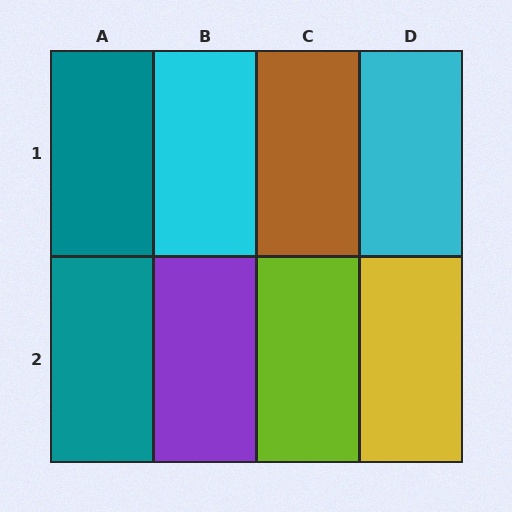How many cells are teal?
2 cells are teal.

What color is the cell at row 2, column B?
Purple.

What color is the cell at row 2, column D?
Yellow.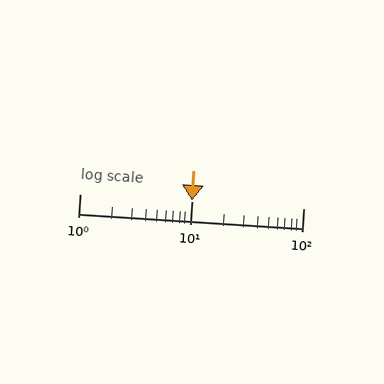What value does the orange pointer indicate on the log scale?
The pointer indicates approximately 10.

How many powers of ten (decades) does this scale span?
The scale spans 2 decades, from 1 to 100.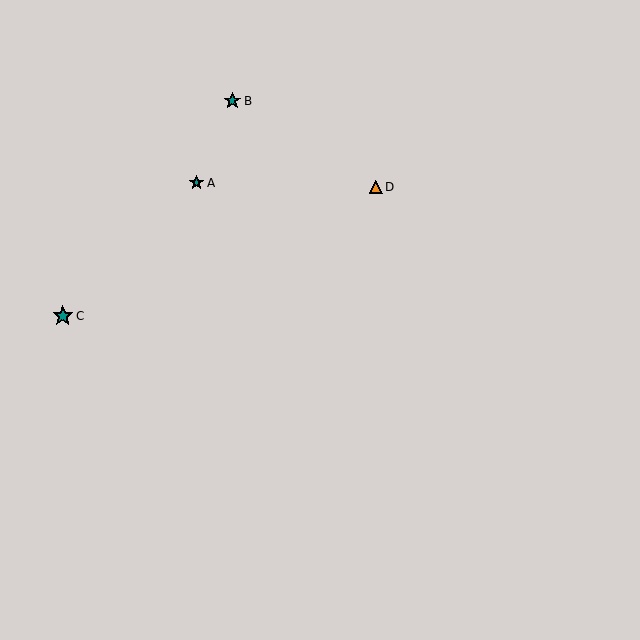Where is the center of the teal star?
The center of the teal star is at (232, 101).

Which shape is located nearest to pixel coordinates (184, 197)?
The teal star (labeled A) at (197, 183) is nearest to that location.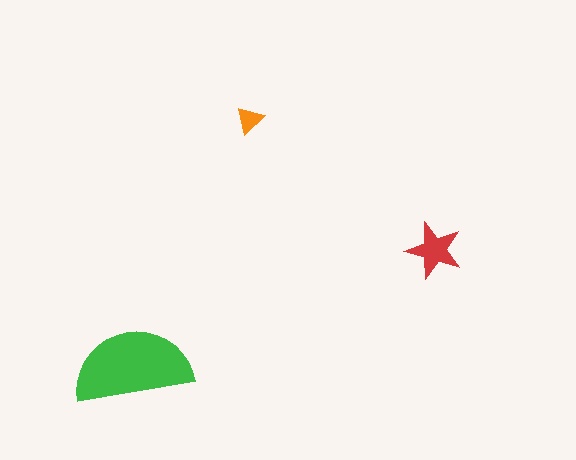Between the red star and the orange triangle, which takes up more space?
The red star.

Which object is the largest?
The green semicircle.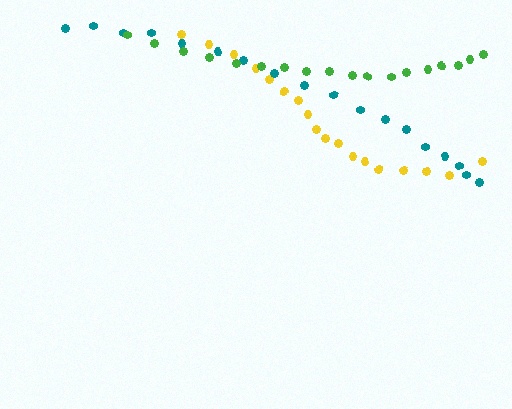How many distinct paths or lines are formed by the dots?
There are 3 distinct paths.